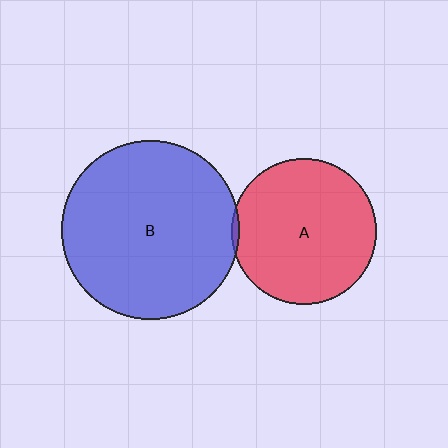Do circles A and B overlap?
Yes.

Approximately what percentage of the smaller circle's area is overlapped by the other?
Approximately 5%.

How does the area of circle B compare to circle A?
Approximately 1.5 times.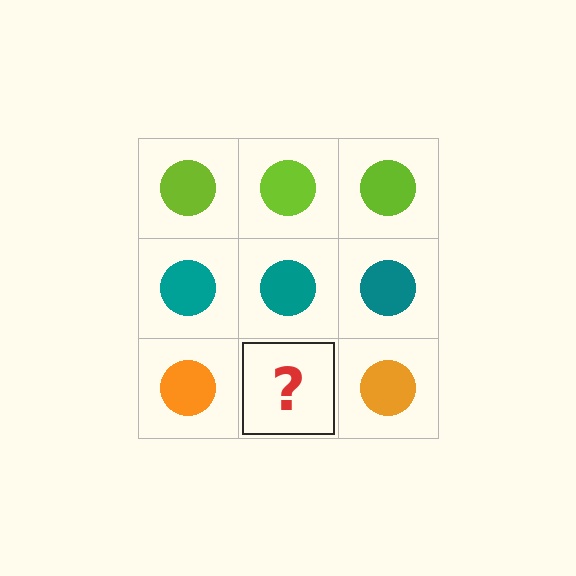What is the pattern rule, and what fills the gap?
The rule is that each row has a consistent color. The gap should be filled with an orange circle.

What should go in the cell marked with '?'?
The missing cell should contain an orange circle.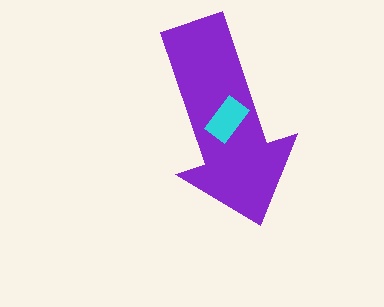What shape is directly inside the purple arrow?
The cyan rectangle.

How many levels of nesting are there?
2.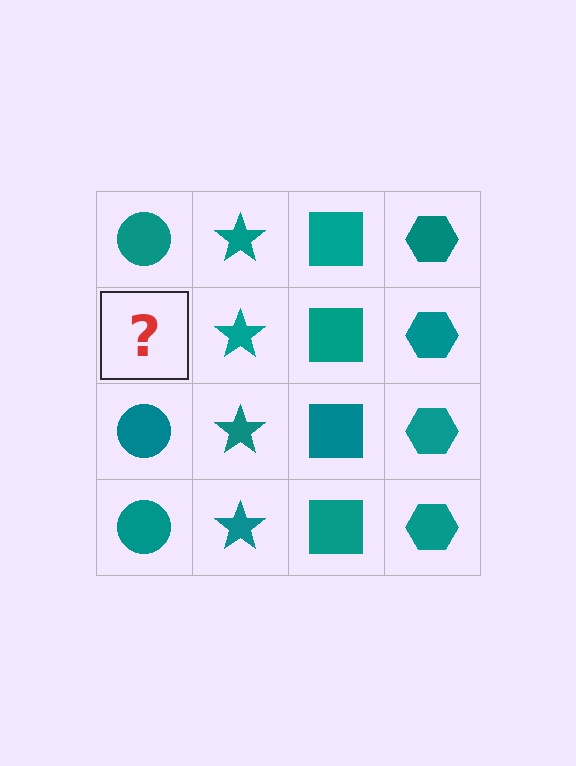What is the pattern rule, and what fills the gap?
The rule is that each column has a consistent shape. The gap should be filled with a teal circle.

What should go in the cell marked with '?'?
The missing cell should contain a teal circle.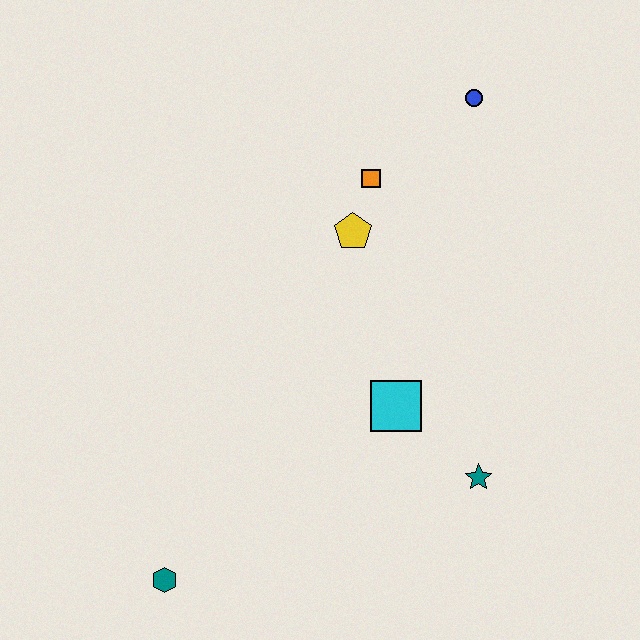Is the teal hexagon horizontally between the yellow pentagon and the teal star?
No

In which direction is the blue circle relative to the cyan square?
The blue circle is above the cyan square.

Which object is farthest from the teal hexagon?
The blue circle is farthest from the teal hexagon.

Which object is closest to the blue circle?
The orange square is closest to the blue circle.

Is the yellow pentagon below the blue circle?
Yes